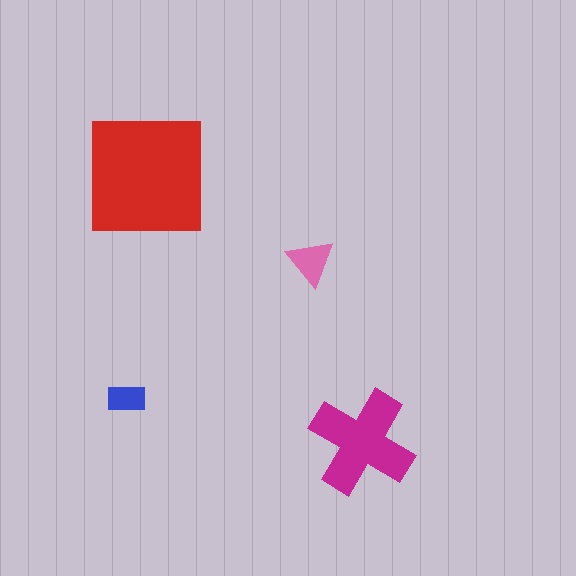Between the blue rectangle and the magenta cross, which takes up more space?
The magenta cross.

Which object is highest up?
The red square is topmost.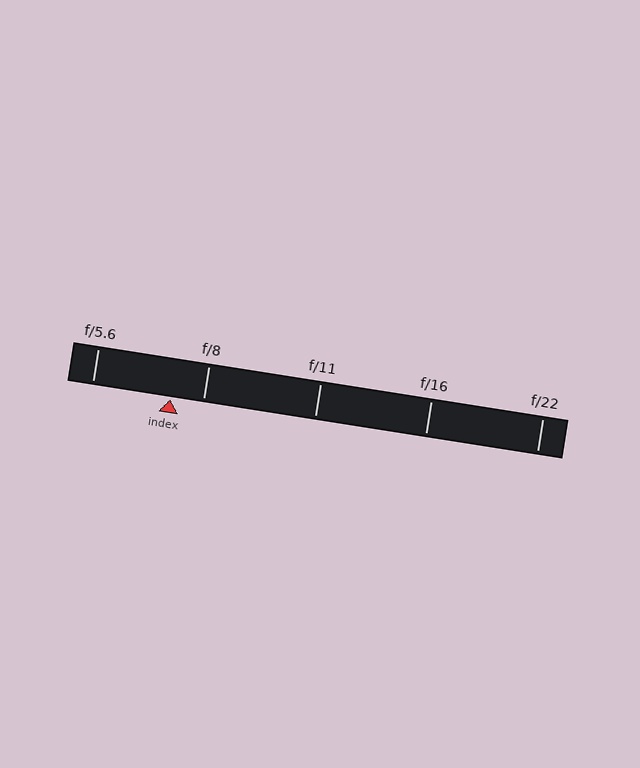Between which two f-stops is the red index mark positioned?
The index mark is between f/5.6 and f/8.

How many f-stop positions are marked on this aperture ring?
There are 5 f-stop positions marked.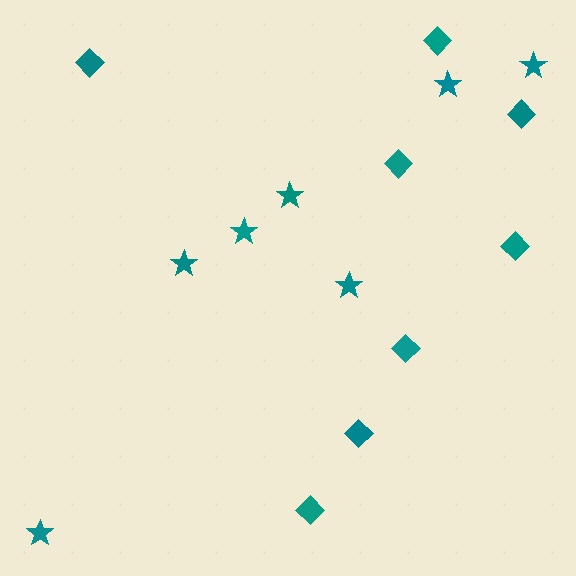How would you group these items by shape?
There are 2 groups: one group of diamonds (8) and one group of stars (7).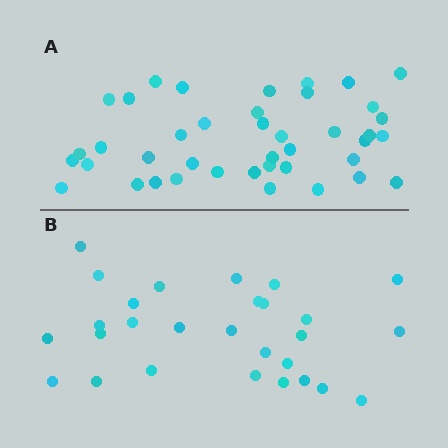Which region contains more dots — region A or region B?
Region A (the top region) has more dots.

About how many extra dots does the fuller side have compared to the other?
Region A has approximately 15 more dots than region B.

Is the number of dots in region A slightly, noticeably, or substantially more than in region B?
Region A has substantially more. The ratio is roughly 1.5 to 1.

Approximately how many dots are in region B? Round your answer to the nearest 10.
About 30 dots. (The exact count is 28, which rounds to 30.)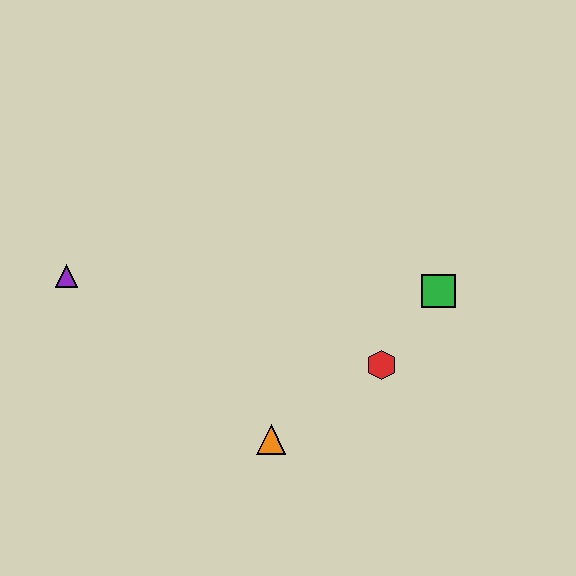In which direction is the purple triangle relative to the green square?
The purple triangle is to the left of the green square.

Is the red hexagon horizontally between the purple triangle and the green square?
Yes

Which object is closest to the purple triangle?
The orange triangle is closest to the purple triangle.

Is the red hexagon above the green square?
No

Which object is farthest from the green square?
The purple triangle is farthest from the green square.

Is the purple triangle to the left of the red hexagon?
Yes